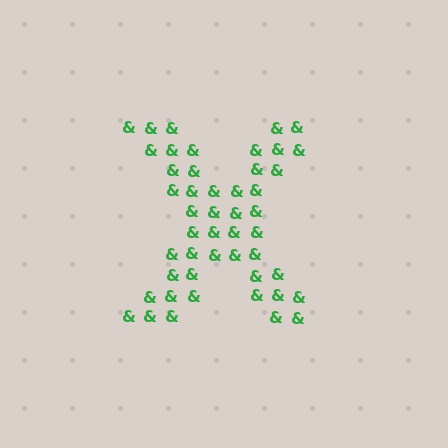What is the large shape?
The large shape is the letter X.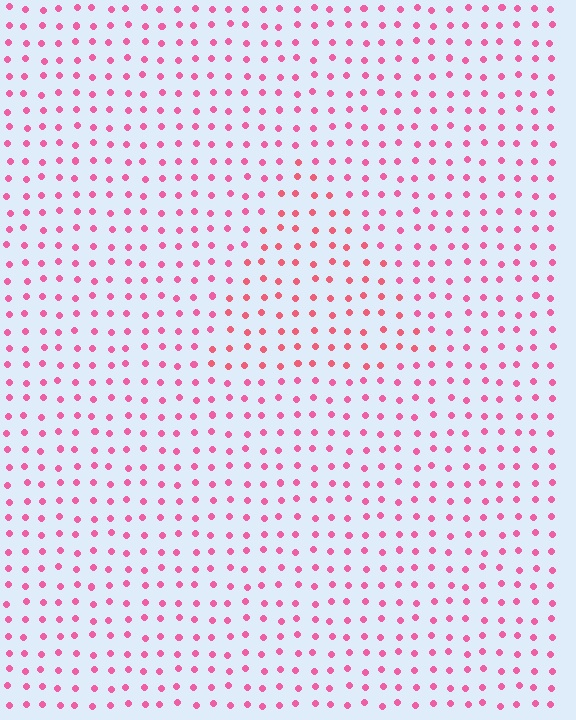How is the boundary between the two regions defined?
The boundary is defined purely by a slight shift in hue (about 19 degrees). Spacing, size, and orientation are identical on both sides.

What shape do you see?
I see a triangle.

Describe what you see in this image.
The image is filled with small pink elements in a uniform arrangement. A triangle-shaped region is visible where the elements are tinted to a slightly different hue, forming a subtle color boundary.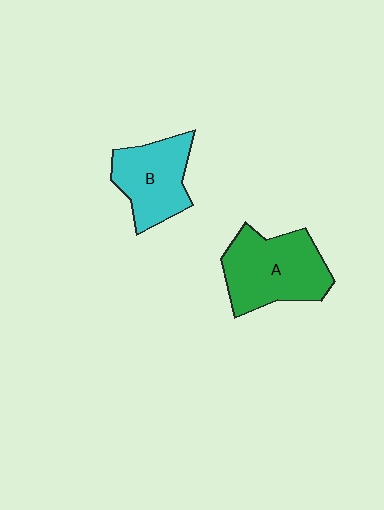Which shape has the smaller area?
Shape B (cyan).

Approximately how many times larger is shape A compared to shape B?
Approximately 1.3 times.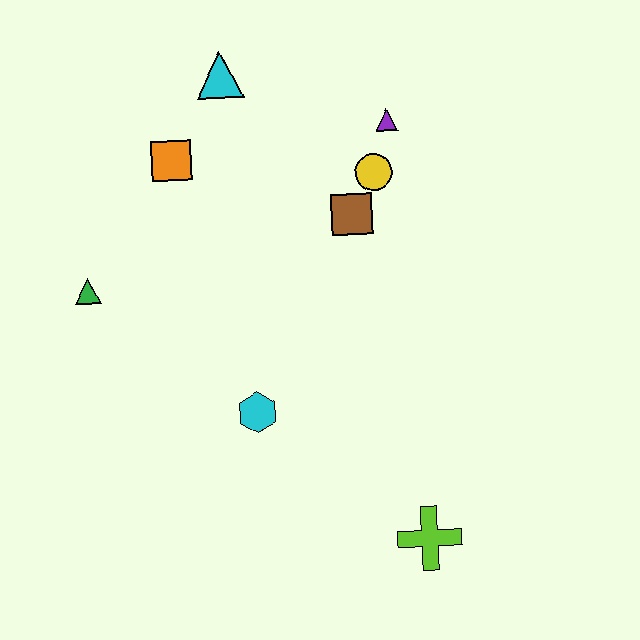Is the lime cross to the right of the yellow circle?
Yes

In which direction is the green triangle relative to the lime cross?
The green triangle is to the left of the lime cross.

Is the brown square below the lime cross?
No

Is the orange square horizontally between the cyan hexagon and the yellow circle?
No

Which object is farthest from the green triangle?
The lime cross is farthest from the green triangle.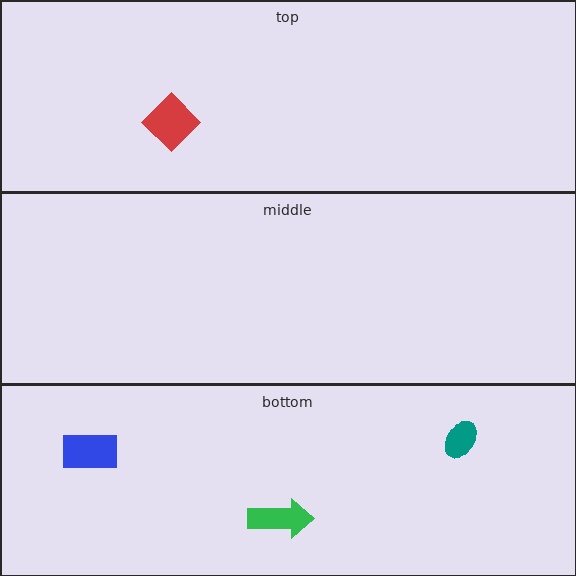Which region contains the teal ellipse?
The bottom region.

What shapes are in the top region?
The red diamond.